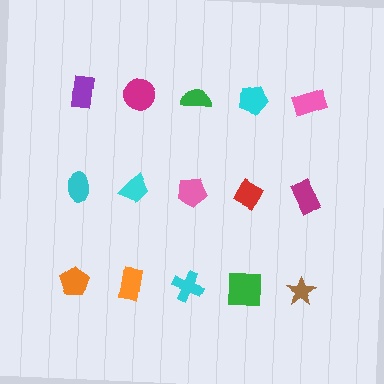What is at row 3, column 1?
An orange pentagon.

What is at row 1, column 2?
A magenta circle.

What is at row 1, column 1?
A purple rectangle.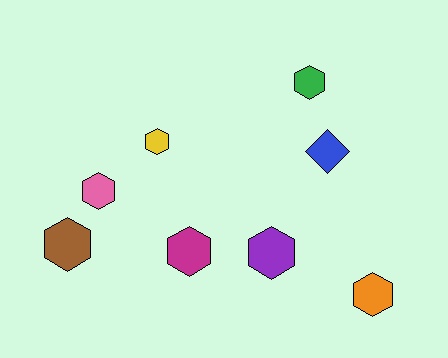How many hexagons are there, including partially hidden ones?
There are 7 hexagons.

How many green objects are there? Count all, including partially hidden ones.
There is 1 green object.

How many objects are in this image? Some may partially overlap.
There are 8 objects.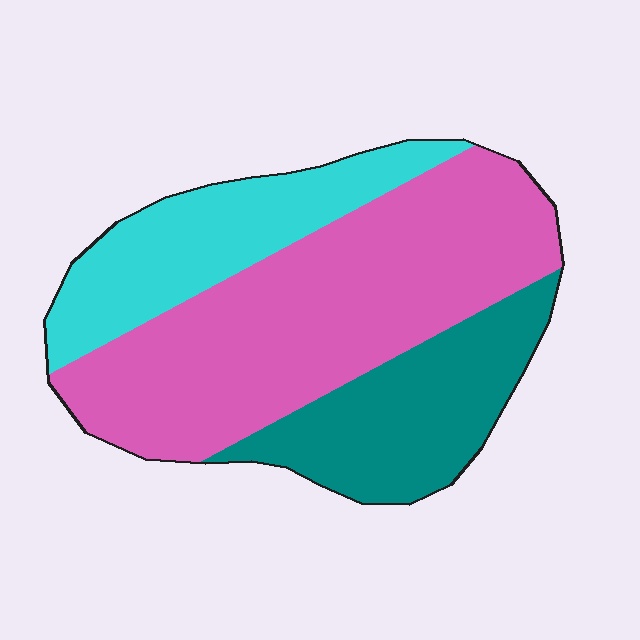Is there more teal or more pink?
Pink.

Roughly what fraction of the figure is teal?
Teal covers around 25% of the figure.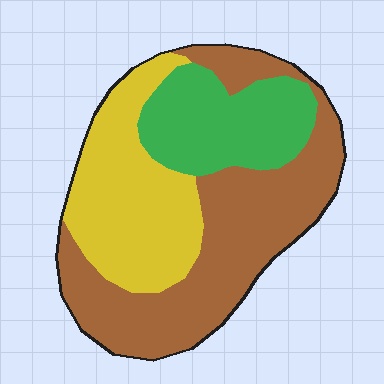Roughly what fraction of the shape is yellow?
Yellow covers about 30% of the shape.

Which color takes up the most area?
Brown, at roughly 45%.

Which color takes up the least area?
Green, at roughly 25%.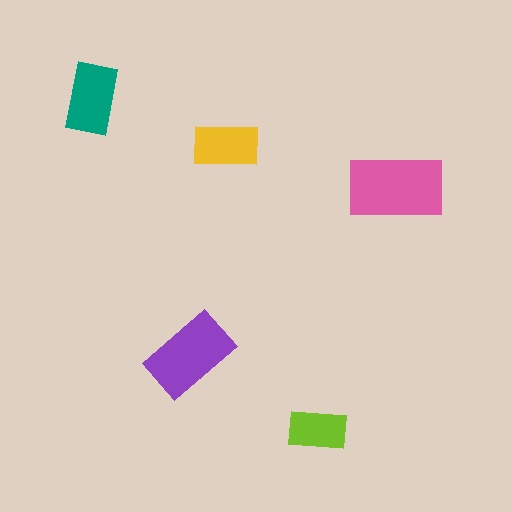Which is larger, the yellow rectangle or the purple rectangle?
The purple one.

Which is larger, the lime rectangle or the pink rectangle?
The pink one.